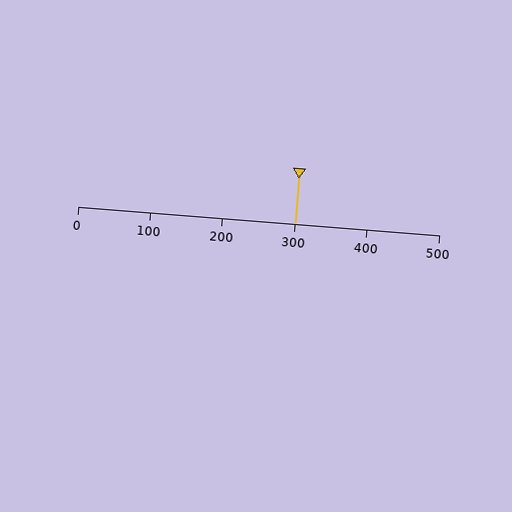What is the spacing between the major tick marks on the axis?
The major ticks are spaced 100 apart.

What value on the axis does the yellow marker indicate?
The marker indicates approximately 300.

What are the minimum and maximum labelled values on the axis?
The axis runs from 0 to 500.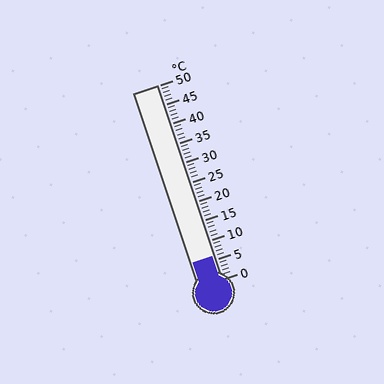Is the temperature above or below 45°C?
The temperature is below 45°C.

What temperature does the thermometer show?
The thermometer shows approximately 6°C.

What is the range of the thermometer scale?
The thermometer scale ranges from 0°C to 50°C.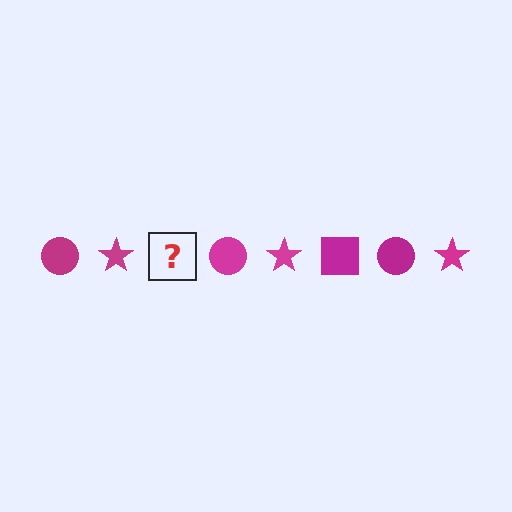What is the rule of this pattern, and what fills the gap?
The rule is that the pattern cycles through circle, star, square shapes in magenta. The gap should be filled with a magenta square.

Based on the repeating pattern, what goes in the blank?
The blank should be a magenta square.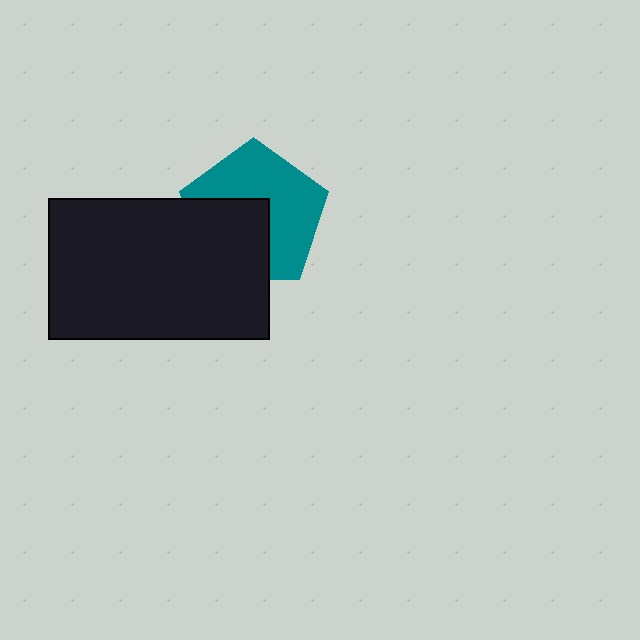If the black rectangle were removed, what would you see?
You would see the complete teal pentagon.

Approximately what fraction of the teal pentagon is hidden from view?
Roughly 42% of the teal pentagon is hidden behind the black rectangle.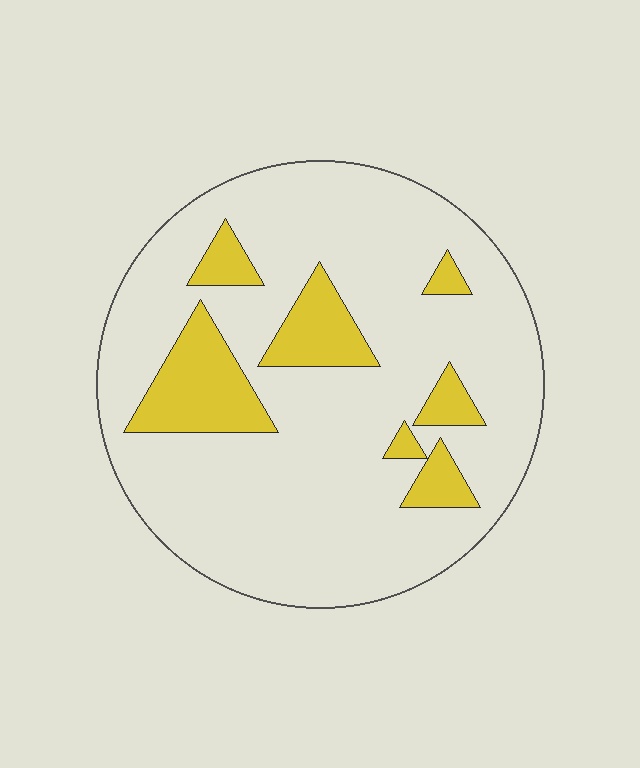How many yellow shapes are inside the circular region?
7.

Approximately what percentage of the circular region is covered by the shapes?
Approximately 15%.